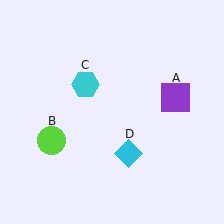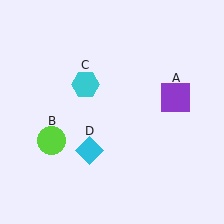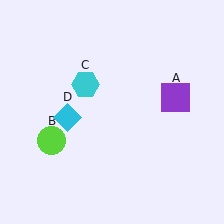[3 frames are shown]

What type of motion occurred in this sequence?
The cyan diamond (object D) rotated clockwise around the center of the scene.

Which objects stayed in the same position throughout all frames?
Purple square (object A) and lime circle (object B) and cyan hexagon (object C) remained stationary.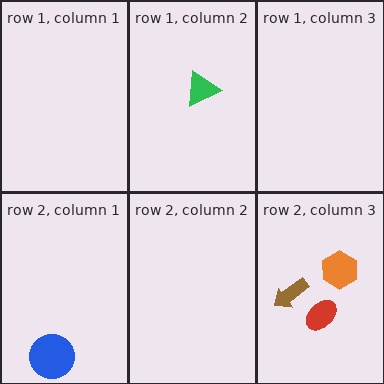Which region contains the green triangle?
The row 1, column 2 region.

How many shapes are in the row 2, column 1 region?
1.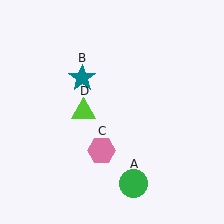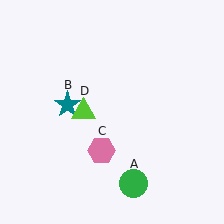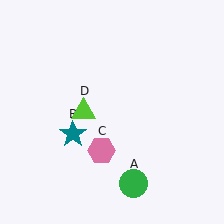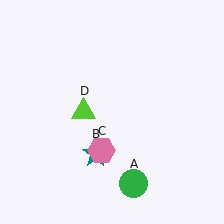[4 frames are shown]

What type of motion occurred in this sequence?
The teal star (object B) rotated counterclockwise around the center of the scene.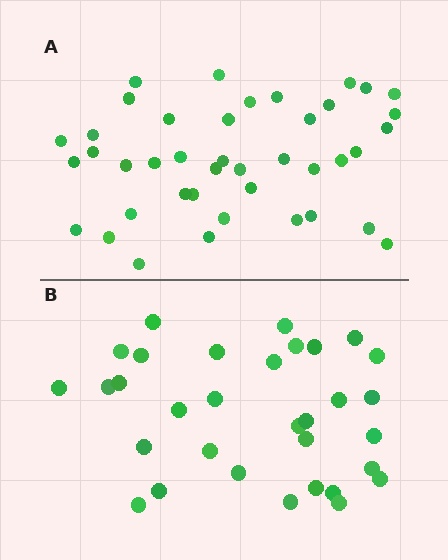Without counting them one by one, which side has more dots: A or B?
Region A (the top region) has more dots.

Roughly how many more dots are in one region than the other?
Region A has roughly 8 or so more dots than region B.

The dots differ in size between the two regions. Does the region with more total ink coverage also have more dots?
No. Region B has more total ink coverage because its dots are larger, but region A actually contains more individual dots. Total area can be misleading — the number of items is what matters here.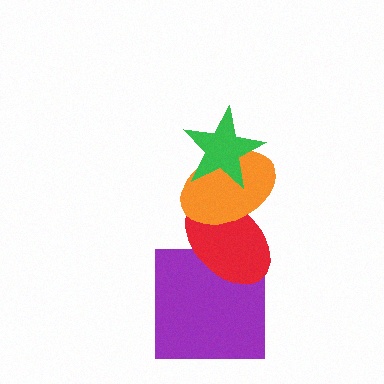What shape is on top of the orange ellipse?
The green star is on top of the orange ellipse.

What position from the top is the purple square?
The purple square is 4th from the top.